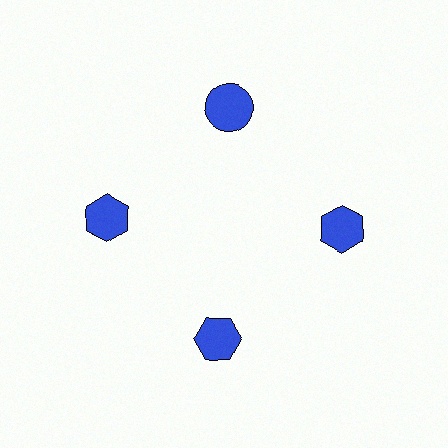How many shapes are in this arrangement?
There are 4 shapes arranged in a ring pattern.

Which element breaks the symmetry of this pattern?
The blue circle at roughly the 12 o'clock position breaks the symmetry. All other shapes are blue hexagons.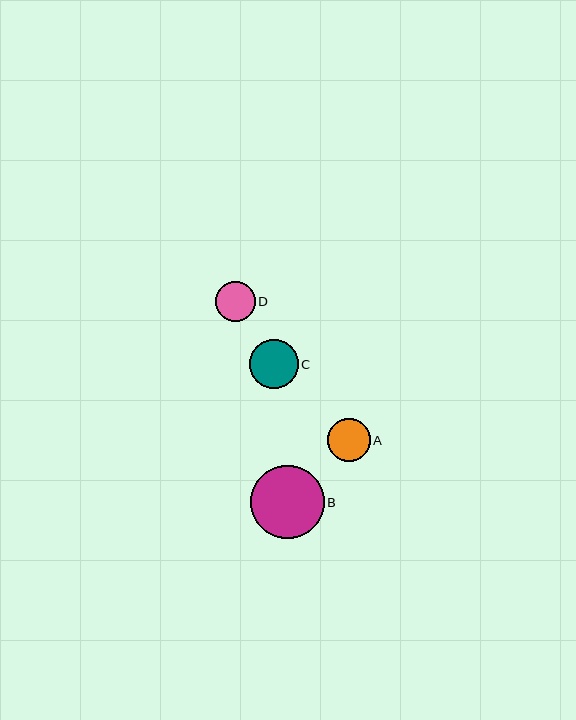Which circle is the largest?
Circle B is the largest with a size of approximately 74 pixels.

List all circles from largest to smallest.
From largest to smallest: B, C, A, D.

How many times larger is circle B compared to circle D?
Circle B is approximately 1.9 times the size of circle D.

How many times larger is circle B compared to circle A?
Circle B is approximately 1.7 times the size of circle A.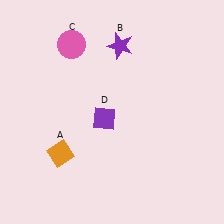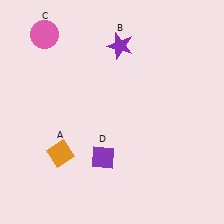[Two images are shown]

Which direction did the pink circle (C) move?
The pink circle (C) moved left.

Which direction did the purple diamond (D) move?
The purple diamond (D) moved down.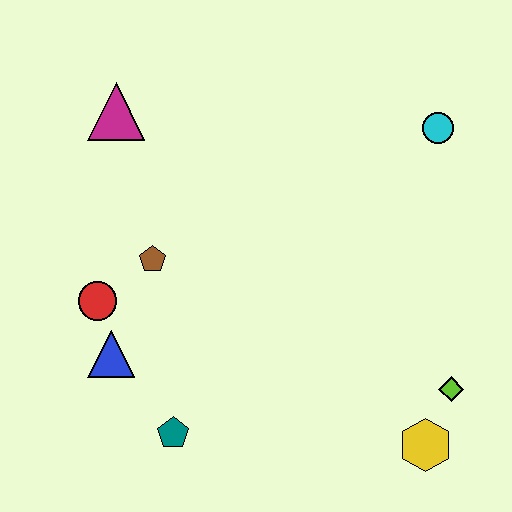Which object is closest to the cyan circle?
The lime diamond is closest to the cyan circle.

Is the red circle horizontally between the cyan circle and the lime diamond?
No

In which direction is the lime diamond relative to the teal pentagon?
The lime diamond is to the right of the teal pentagon.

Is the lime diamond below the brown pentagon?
Yes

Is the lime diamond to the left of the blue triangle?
No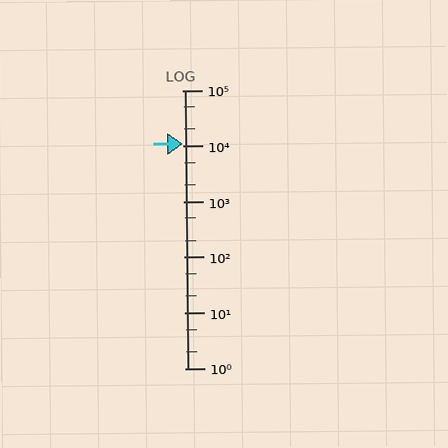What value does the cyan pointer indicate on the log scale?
The pointer indicates approximately 11000.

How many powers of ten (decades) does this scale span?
The scale spans 5 decades, from 1 to 100000.